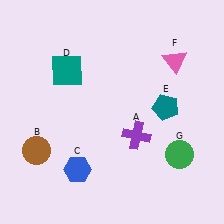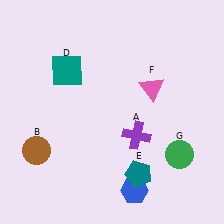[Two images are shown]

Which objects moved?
The objects that moved are: the blue hexagon (C), the teal pentagon (E), the pink triangle (F).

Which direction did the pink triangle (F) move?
The pink triangle (F) moved down.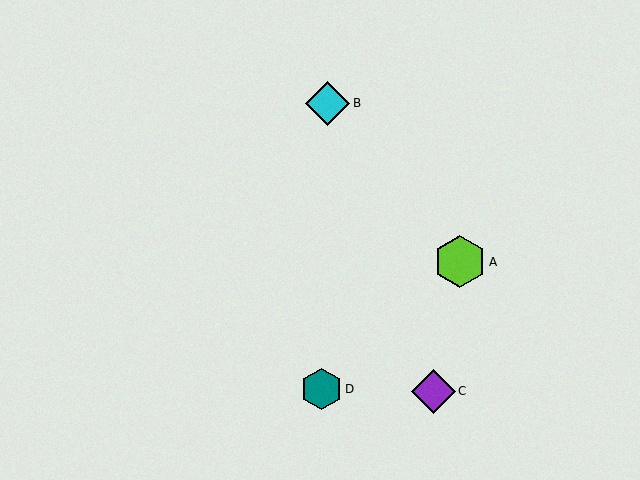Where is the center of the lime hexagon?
The center of the lime hexagon is at (460, 262).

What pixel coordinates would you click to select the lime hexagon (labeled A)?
Click at (460, 262) to select the lime hexagon A.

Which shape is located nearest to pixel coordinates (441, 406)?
The purple diamond (labeled C) at (433, 391) is nearest to that location.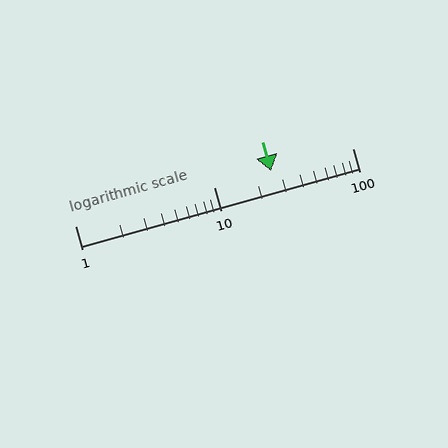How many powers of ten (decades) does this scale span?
The scale spans 2 decades, from 1 to 100.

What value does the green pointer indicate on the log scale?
The pointer indicates approximately 26.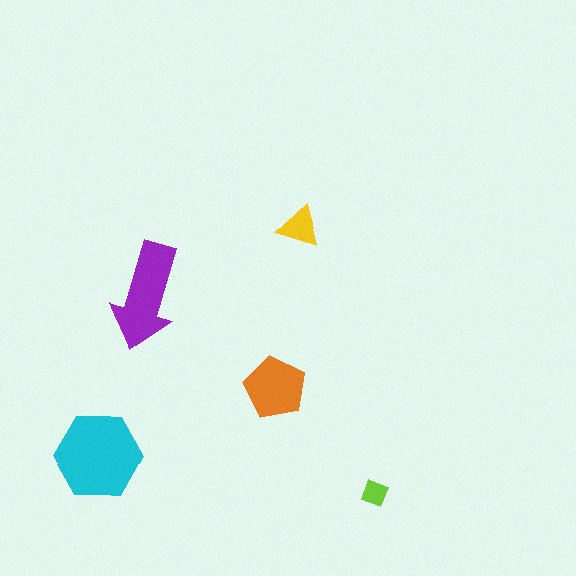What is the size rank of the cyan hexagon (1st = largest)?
1st.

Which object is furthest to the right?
The lime diamond is rightmost.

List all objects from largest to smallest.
The cyan hexagon, the purple arrow, the orange pentagon, the yellow triangle, the lime diamond.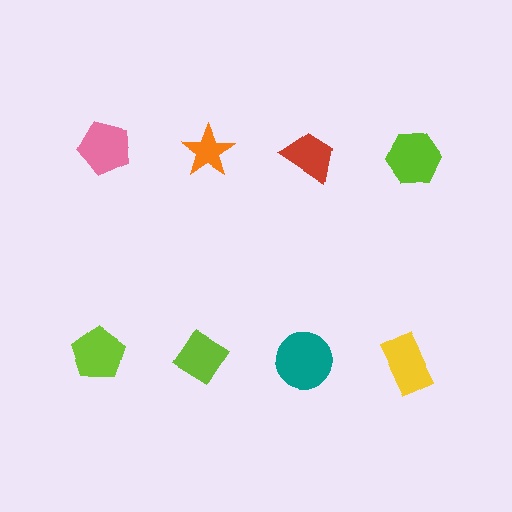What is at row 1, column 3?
A red trapezoid.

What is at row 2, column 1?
A lime pentagon.